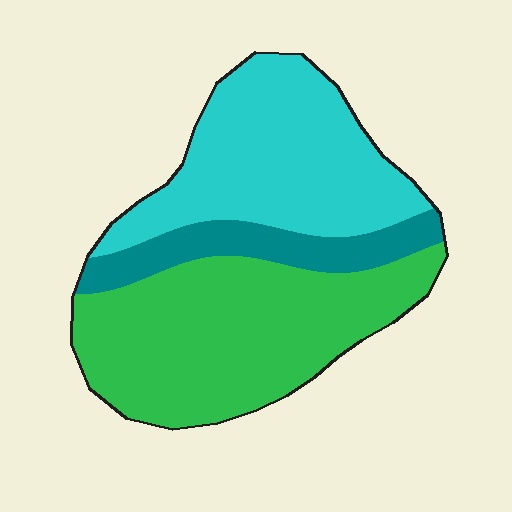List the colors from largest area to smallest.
From largest to smallest: green, cyan, teal.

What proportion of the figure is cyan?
Cyan takes up about three eighths (3/8) of the figure.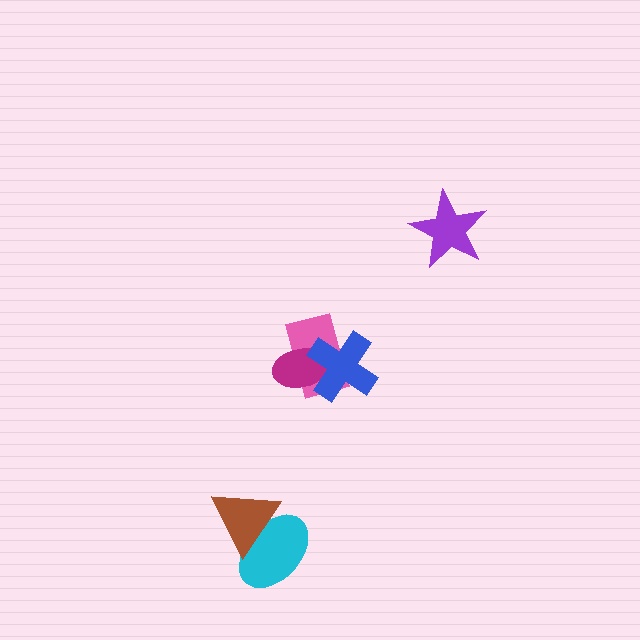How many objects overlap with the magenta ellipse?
2 objects overlap with the magenta ellipse.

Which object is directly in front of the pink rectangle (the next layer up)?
The magenta ellipse is directly in front of the pink rectangle.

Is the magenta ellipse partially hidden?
Yes, it is partially covered by another shape.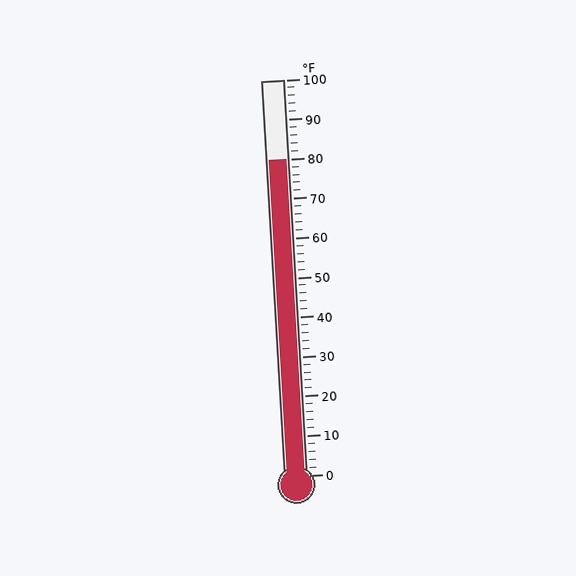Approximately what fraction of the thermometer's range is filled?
The thermometer is filled to approximately 80% of its range.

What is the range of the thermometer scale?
The thermometer scale ranges from 0°F to 100°F.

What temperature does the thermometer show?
The thermometer shows approximately 80°F.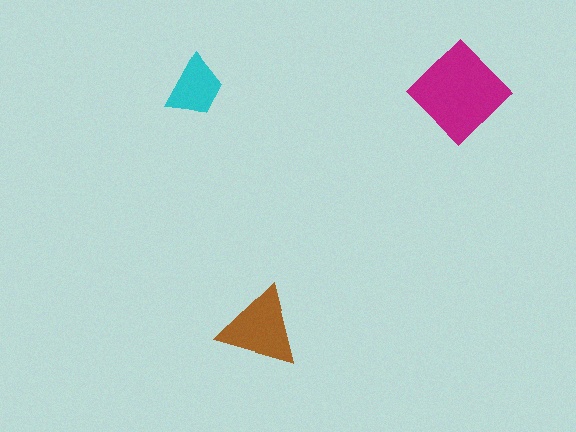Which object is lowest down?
The brown triangle is bottommost.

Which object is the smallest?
The cyan trapezoid.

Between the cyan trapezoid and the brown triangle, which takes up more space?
The brown triangle.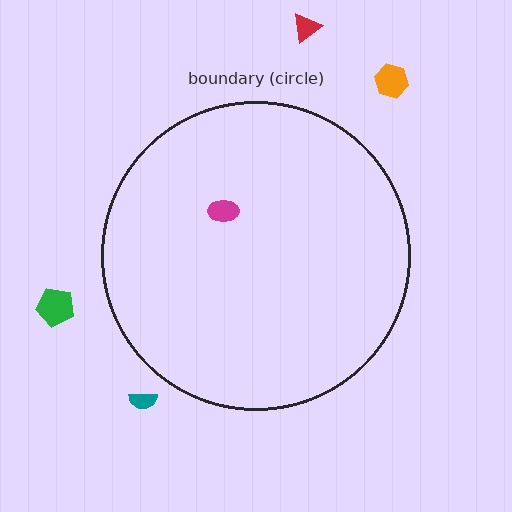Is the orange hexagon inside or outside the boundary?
Outside.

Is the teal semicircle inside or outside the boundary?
Outside.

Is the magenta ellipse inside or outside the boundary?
Inside.